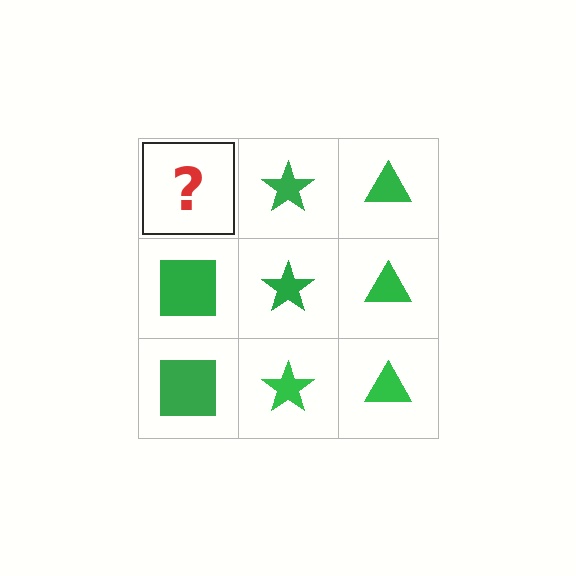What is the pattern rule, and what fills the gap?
The rule is that each column has a consistent shape. The gap should be filled with a green square.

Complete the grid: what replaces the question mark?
The question mark should be replaced with a green square.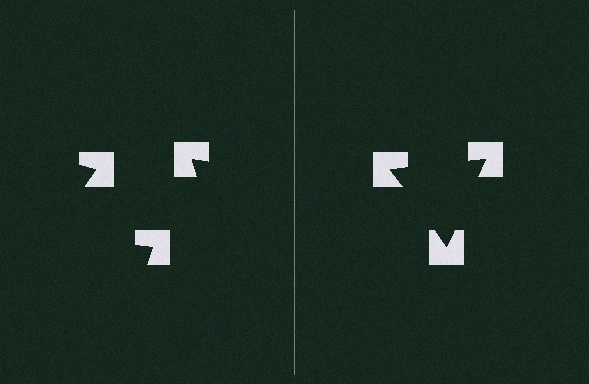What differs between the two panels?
The notched squares are positioned identically on both sides; only the wedge orientations differ. On the right they align to a triangle; on the left they are misaligned.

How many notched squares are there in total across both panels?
6 — 3 on each side.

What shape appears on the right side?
An illusory triangle.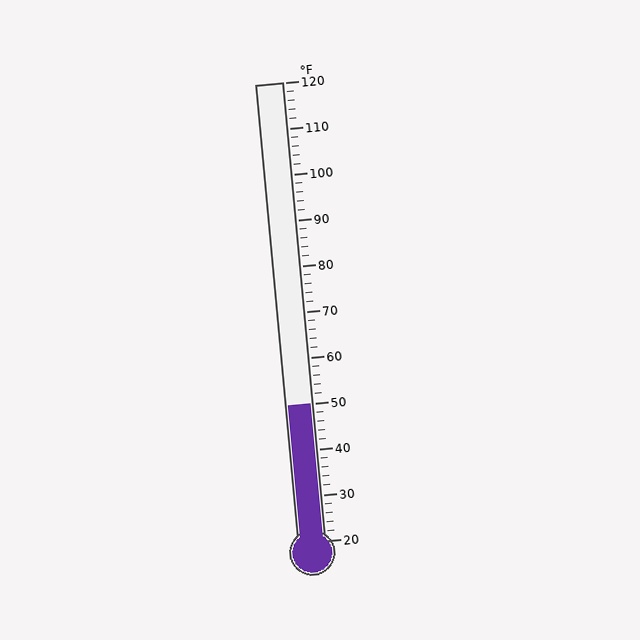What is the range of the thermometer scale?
The thermometer scale ranges from 20°F to 120°F.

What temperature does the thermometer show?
The thermometer shows approximately 50°F.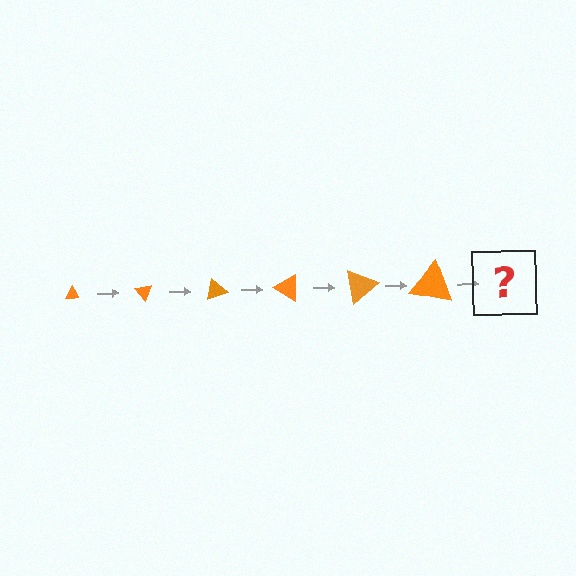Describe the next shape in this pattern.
It should be a triangle, larger than the previous one and rotated 300 degrees from the start.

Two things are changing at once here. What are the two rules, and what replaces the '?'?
The two rules are that the triangle grows larger each step and it rotates 50 degrees each step. The '?' should be a triangle, larger than the previous one and rotated 300 degrees from the start.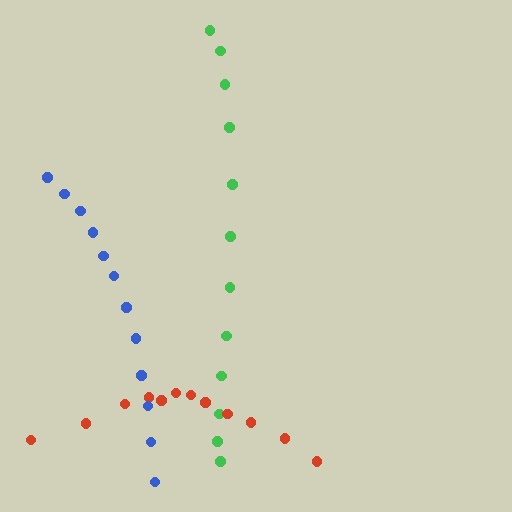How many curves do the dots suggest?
There are 3 distinct paths.